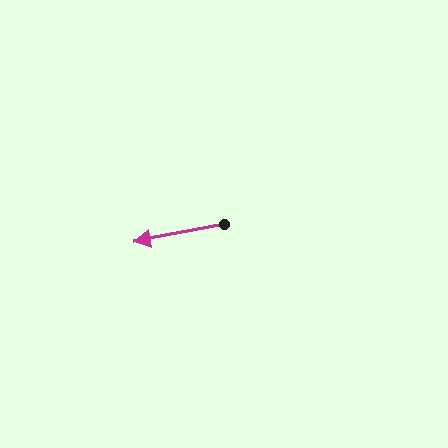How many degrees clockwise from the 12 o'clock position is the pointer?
Approximately 259 degrees.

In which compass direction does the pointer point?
West.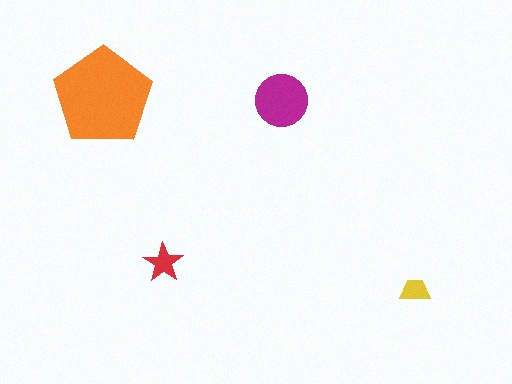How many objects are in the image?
There are 4 objects in the image.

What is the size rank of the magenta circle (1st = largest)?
2nd.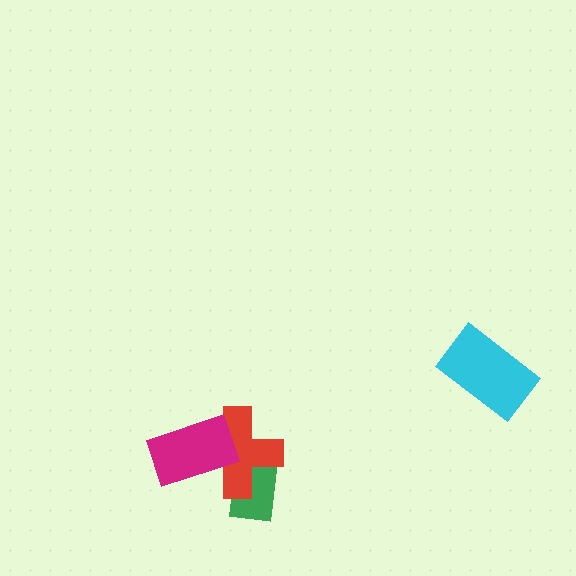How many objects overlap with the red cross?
2 objects overlap with the red cross.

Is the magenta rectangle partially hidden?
No, no other shape covers it.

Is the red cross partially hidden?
Yes, it is partially covered by another shape.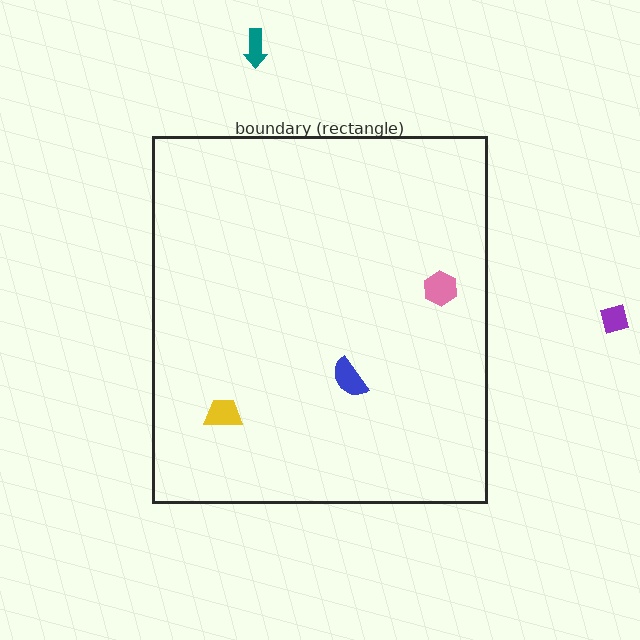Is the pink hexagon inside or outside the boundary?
Inside.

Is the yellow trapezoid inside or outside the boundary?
Inside.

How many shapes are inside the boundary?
3 inside, 2 outside.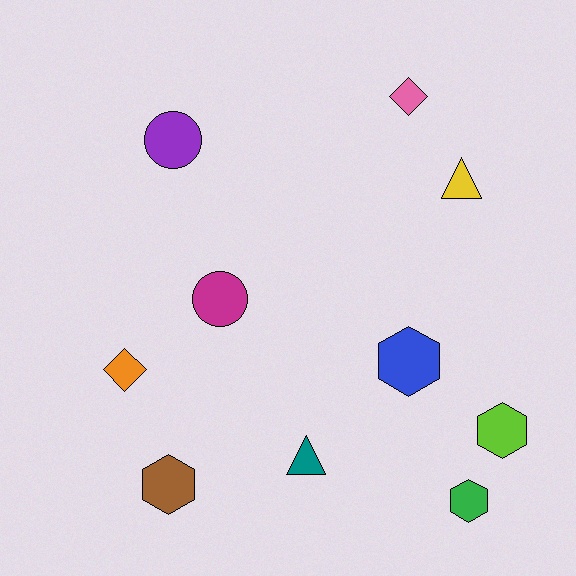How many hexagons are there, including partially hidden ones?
There are 4 hexagons.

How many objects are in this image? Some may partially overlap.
There are 10 objects.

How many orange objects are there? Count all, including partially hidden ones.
There is 1 orange object.